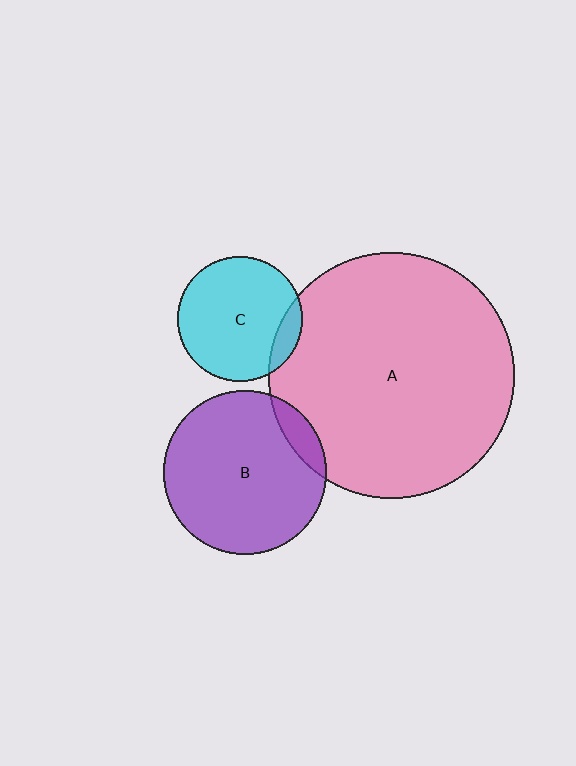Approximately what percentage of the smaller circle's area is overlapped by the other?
Approximately 10%.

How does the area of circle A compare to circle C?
Approximately 3.9 times.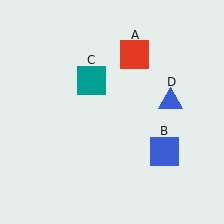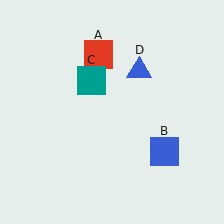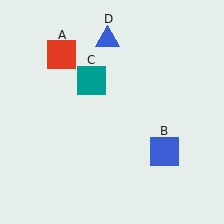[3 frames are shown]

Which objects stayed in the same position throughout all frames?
Blue square (object B) and teal square (object C) remained stationary.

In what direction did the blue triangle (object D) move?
The blue triangle (object D) moved up and to the left.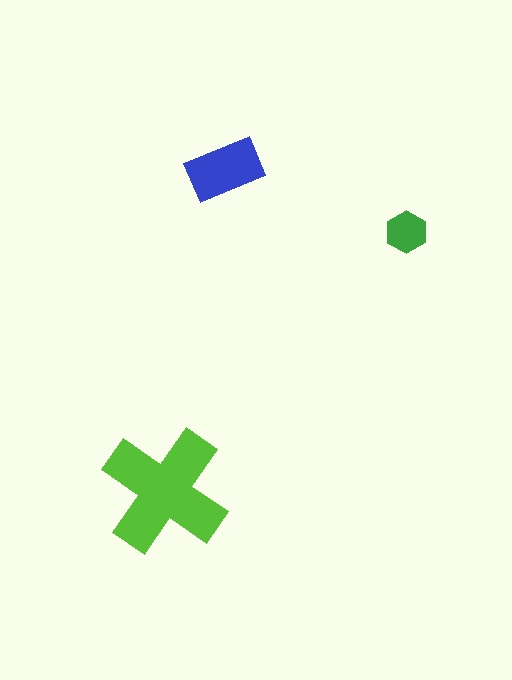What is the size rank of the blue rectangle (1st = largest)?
2nd.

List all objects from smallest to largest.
The green hexagon, the blue rectangle, the lime cross.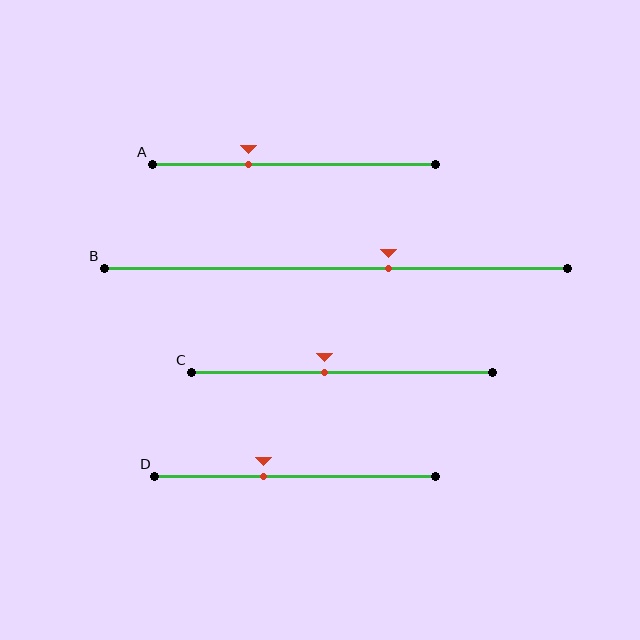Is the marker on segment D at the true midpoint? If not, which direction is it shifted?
No, the marker on segment D is shifted to the left by about 11% of the segment length.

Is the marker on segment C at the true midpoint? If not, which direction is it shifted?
No, the marker on segment C is shifted to the left by about 6% of the segment length.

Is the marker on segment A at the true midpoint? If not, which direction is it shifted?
No, the marker on segment A is shifted to the left by about 16% of the segment length.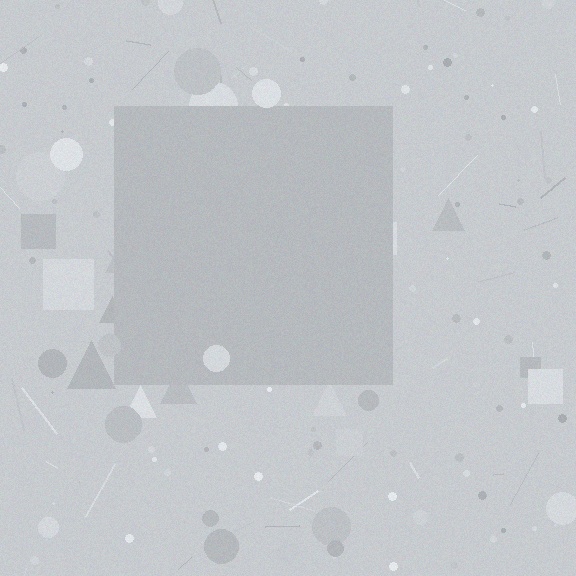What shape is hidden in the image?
A square is hidden in the image.